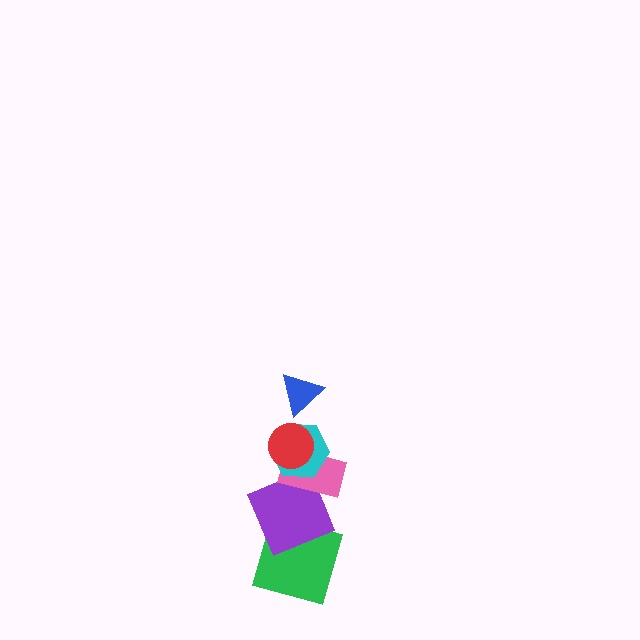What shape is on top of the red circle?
The blue triangle is on top of the red circle.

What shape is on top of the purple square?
The pink rectangle is on top of the purple square.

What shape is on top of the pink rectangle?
The cyan hexagon is on top of the pink rectangle.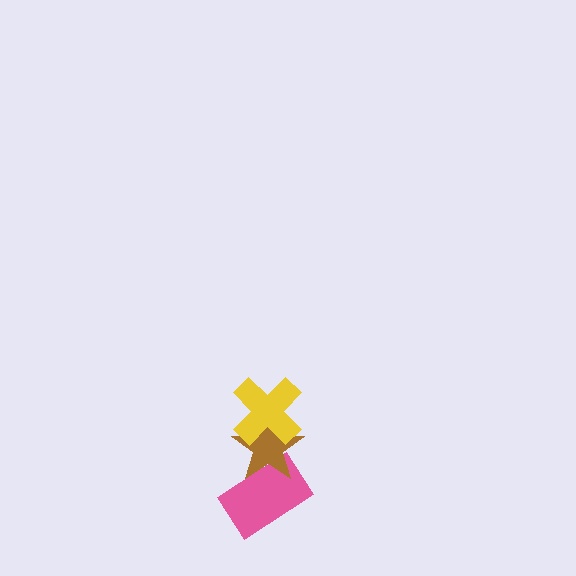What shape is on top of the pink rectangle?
The brown star is on top of the pink rectangle.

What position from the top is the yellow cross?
The yellow cross is 1st from the top.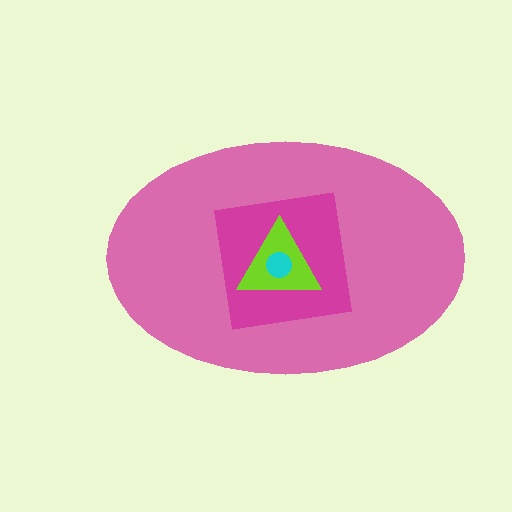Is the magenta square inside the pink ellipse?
Yes.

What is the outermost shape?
The pink ellipse.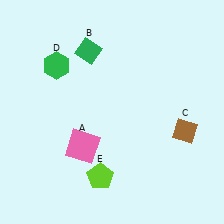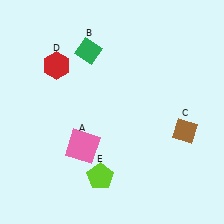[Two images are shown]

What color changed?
The hexagon (D) changed from green in Image 1 to red in Image 2.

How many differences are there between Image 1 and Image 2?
There is 1 difference between the two images.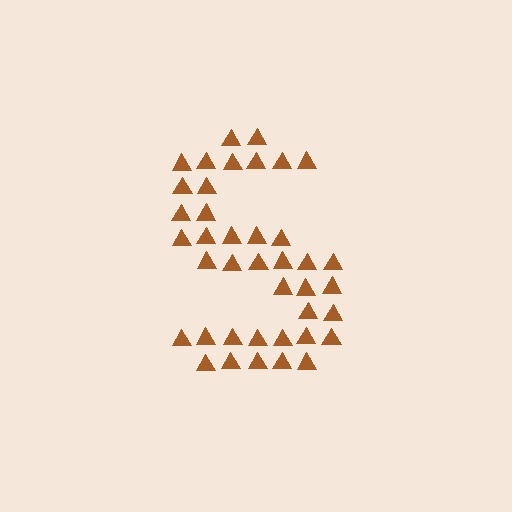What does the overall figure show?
The overall figure shows the letter S.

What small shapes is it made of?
It is made of small triangles.